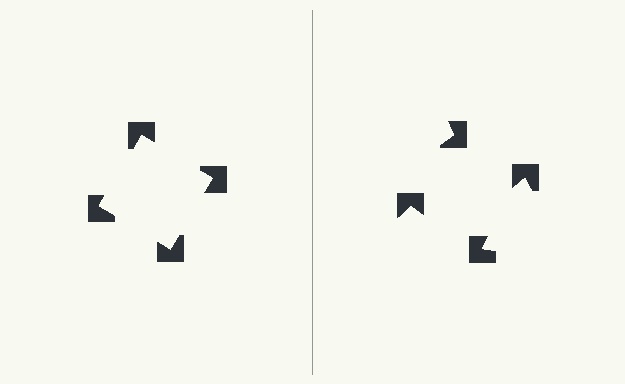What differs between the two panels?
The notched squares are positioned identically on both sides; only the wedge orientations differ. On the left they align to a square; on the right they are misaligned.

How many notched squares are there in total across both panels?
8 — 4 on each side.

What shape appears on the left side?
An illusory square.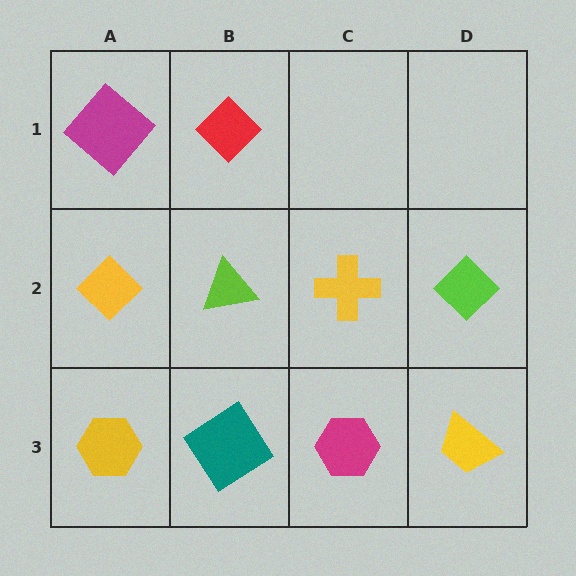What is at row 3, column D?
A yellow trapezoid.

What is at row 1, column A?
A magenta diamond.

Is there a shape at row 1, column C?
No, that cell is empty.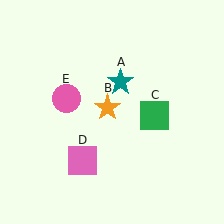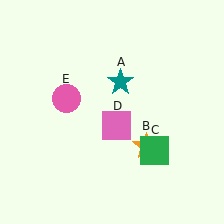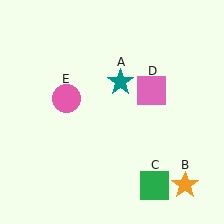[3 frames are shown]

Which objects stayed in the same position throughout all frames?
Teal star (object A) and pink circle (object E) remained stationary.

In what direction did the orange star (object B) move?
The orange star (object B) moved down and to the right.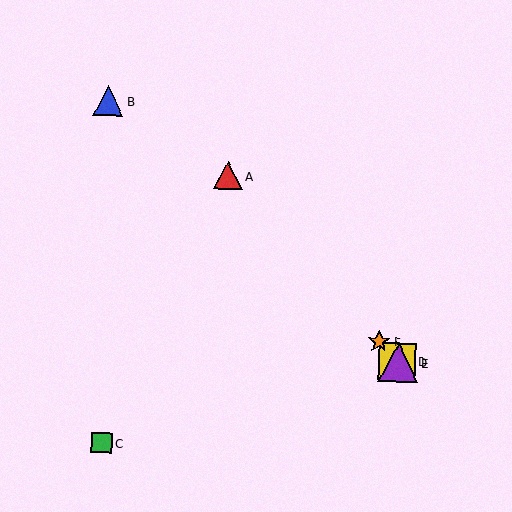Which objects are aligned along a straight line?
Objects A, D, E, F are aligned along a straight line.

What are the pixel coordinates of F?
Object F is at (379, 341).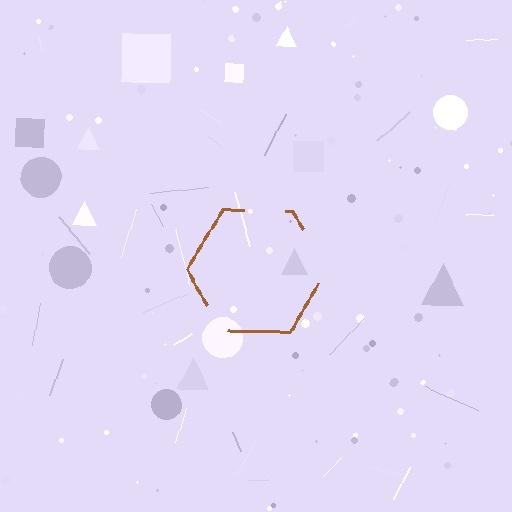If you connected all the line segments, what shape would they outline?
They would outline a hexagon.